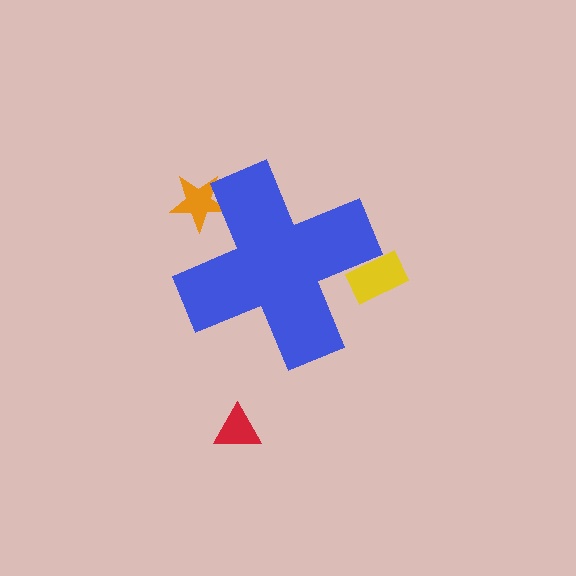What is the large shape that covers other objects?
A blue cross.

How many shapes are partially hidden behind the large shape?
2 shapes are partially hidden.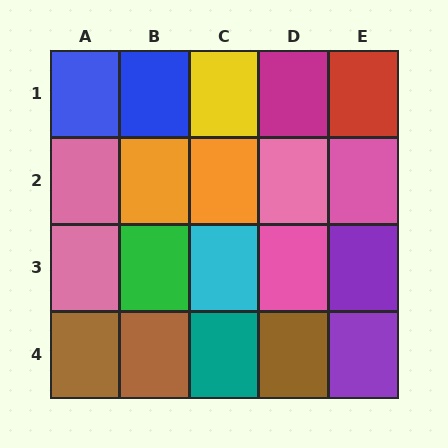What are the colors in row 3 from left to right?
Pink, green, cyan, pink, purple.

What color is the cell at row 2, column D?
Pink.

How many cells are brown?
3 cells are brown.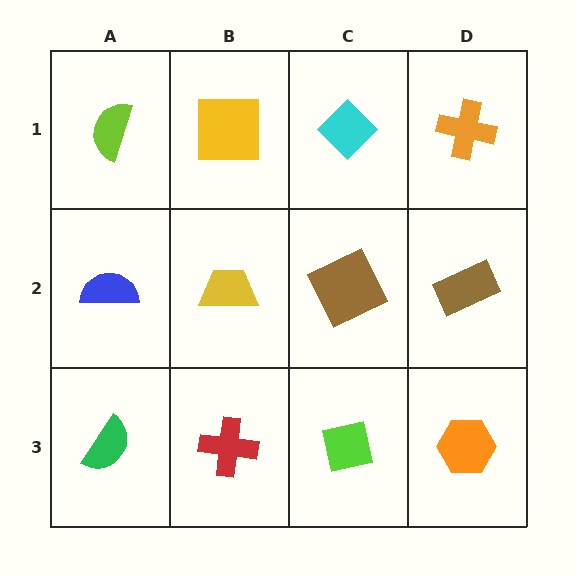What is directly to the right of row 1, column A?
A yellow square.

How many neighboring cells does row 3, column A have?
2.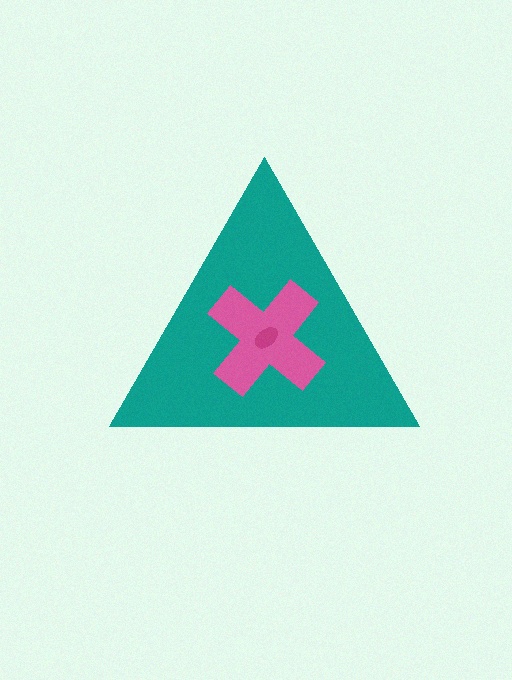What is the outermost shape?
The teal triangle.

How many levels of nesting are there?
3.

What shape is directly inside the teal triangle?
The pink cross.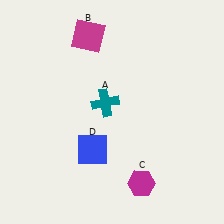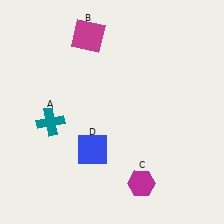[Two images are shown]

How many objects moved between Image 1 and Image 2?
1 object moved between the two images.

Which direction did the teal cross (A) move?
The teal cross (A) moved left.